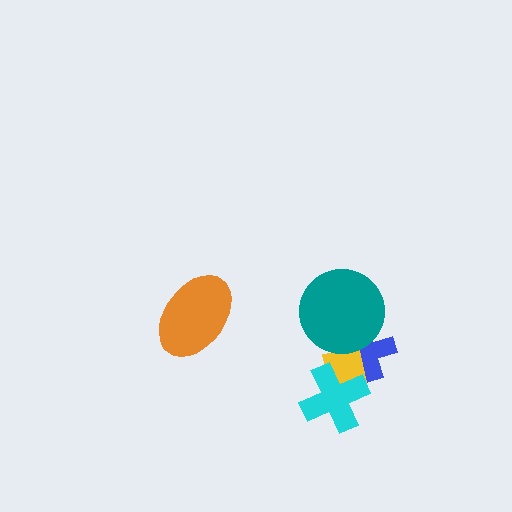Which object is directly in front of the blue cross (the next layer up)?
The yellow square is directly in front of the blue cross.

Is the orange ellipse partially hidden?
No, no other shape covers it.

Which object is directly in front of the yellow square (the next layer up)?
The teal circle is directly in front of the yellow square.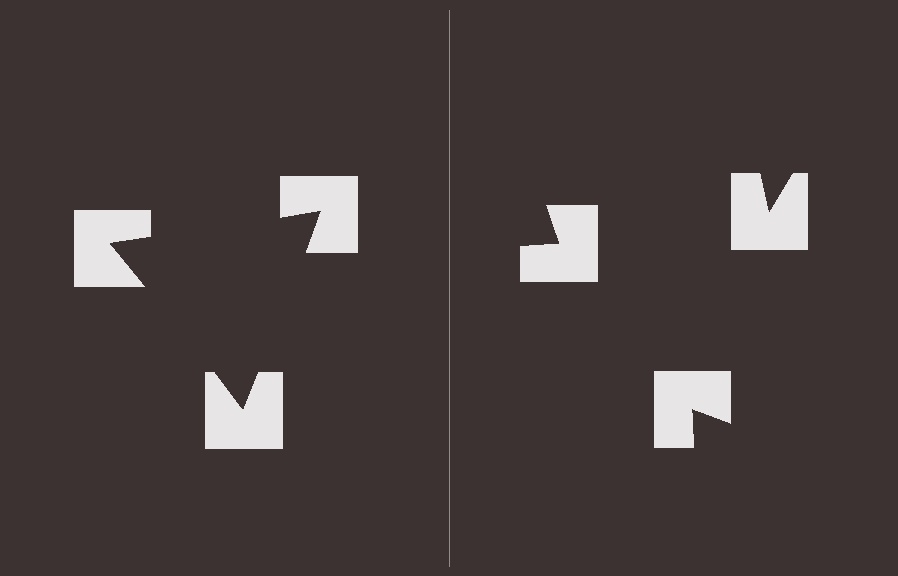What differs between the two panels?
The notched squares are positioned identically on both sides; only the wedge orientations differ. On the left they align to a triangle; on the right they are misaligned.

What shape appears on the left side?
An illusory triangle.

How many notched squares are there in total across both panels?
6 — 3 on each side.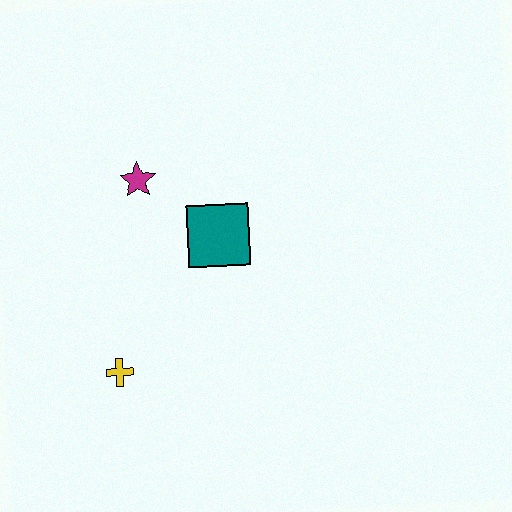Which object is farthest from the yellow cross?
The magenta star is farthest from the yellow cross.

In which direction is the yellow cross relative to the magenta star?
The yellow cross is below the magenta star.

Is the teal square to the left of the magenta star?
No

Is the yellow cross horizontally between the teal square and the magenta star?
No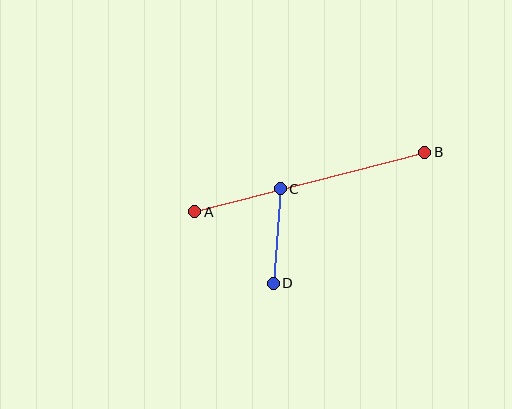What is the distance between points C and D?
The distance is approximately 95 pixels.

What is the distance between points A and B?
The distance is approximately 238 pixels.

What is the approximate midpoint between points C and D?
The midpoint is at approximately (277, 236) pixels.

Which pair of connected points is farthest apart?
Points A and B are farthest apart.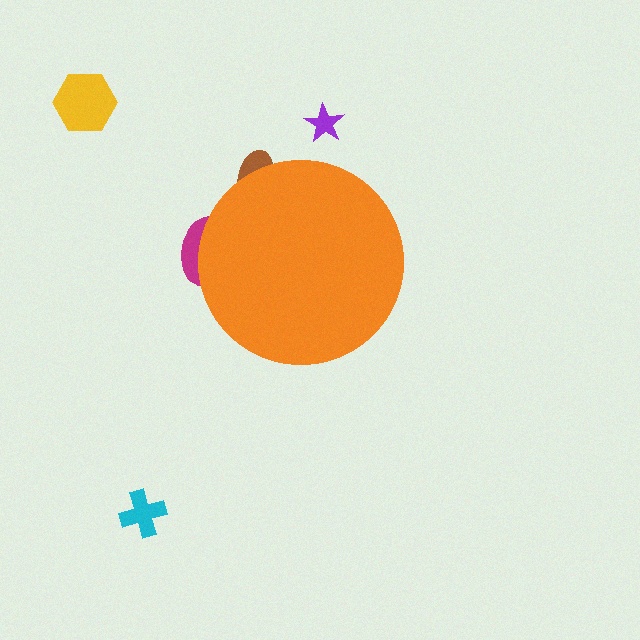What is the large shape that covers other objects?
An orange circle.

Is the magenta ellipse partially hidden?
Yes, the magenta ellipse is partially hidden behind the orange circle.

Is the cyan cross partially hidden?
No, the cyan cross is fully visible.